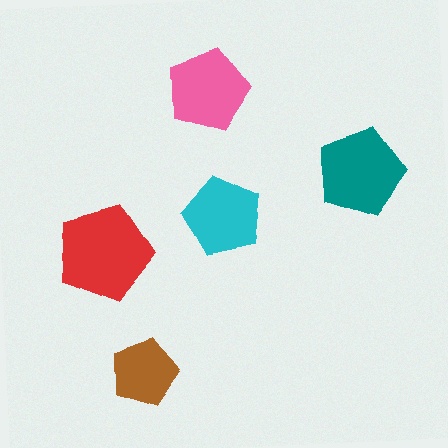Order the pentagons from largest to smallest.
the red one, the teal one, the pink one, the cyan one, the brown one.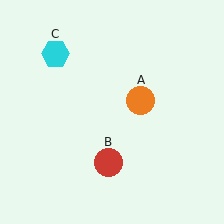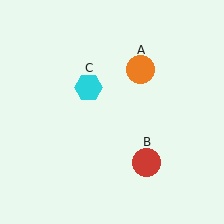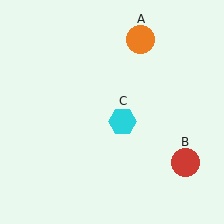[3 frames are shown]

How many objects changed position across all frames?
3 objects changed position: orange circle (object A), red circle (object B), cyan hexagon (object C).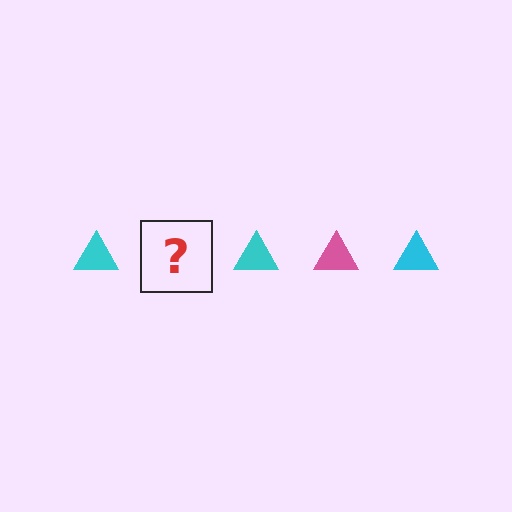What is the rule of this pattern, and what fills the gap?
The rule is that the pattern cycles through cyan, pink triangles. The gap should be filled with a pink triangle.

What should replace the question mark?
The question mark should be replaced with a pink triangle.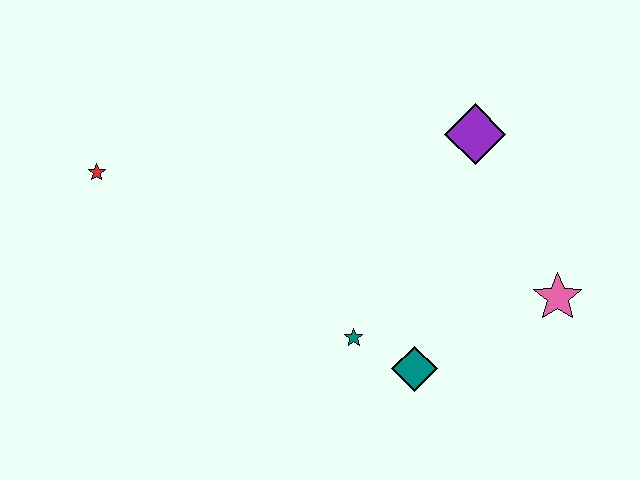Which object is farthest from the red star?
The pink star is farthest from the red star.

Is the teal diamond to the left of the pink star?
Yes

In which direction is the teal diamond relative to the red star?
The teal diamond is to the right of the red star.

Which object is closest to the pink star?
The teal diamond is closest to the pink star.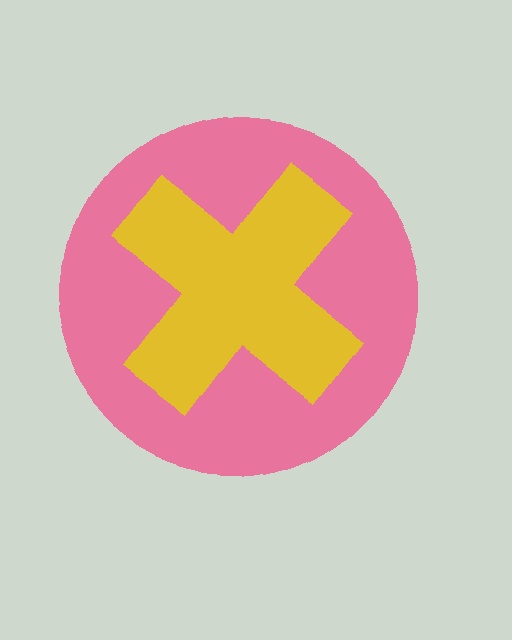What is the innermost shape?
The yellow cross.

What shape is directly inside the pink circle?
The yellow cross.